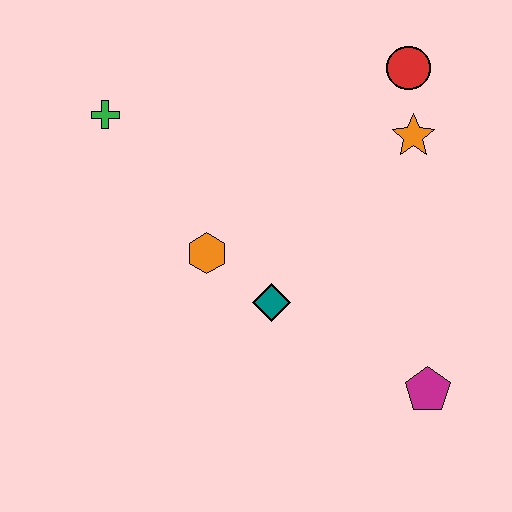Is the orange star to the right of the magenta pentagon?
No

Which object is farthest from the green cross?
The magenta pentagon is farthest from the green cross.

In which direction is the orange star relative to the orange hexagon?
The orange star is to the right of the orange hexagon.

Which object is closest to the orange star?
The red circle is closest to the orange star.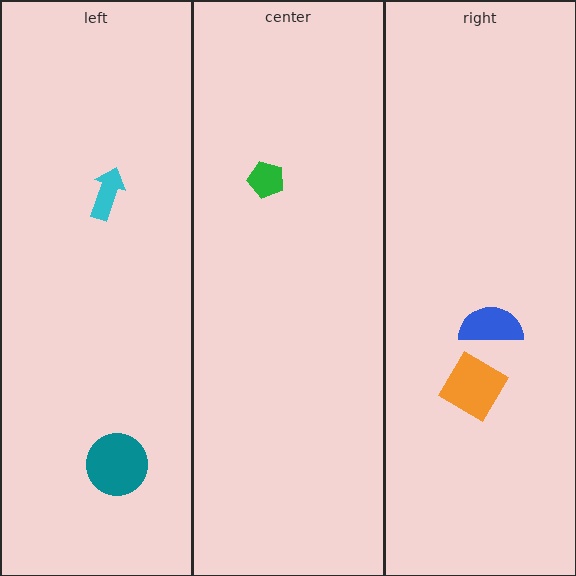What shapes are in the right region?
The orange diamond, the blue semicircle.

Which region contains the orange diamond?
The right region.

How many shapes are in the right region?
2.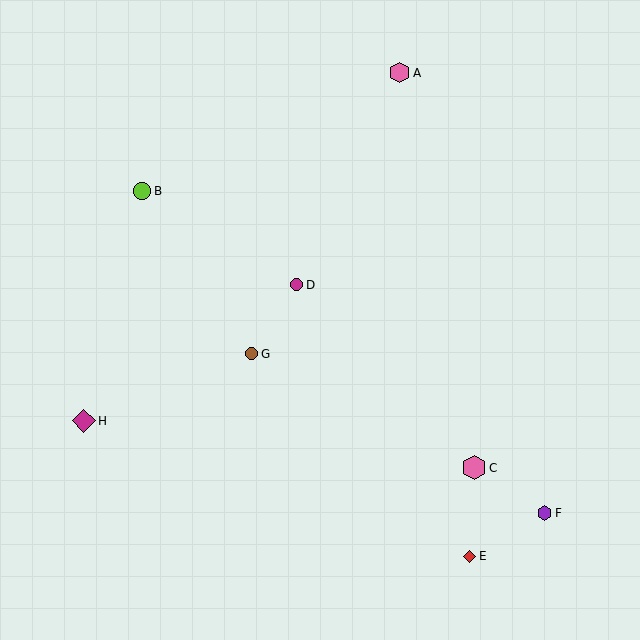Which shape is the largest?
The pink hexagon (labeled C) is the largest.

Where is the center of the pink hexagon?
The center of the pink hexagon is at (400, 73).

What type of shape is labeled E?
Shape E is a red diamond.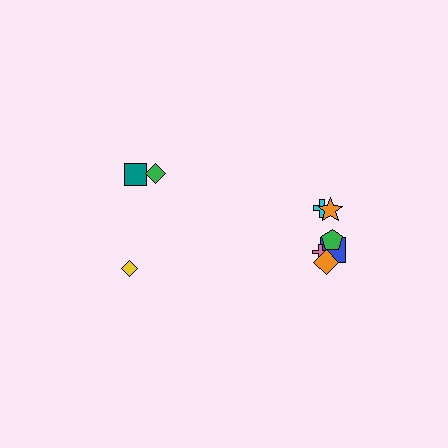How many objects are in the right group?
There are 6 objects.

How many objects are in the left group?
There are 3 objects.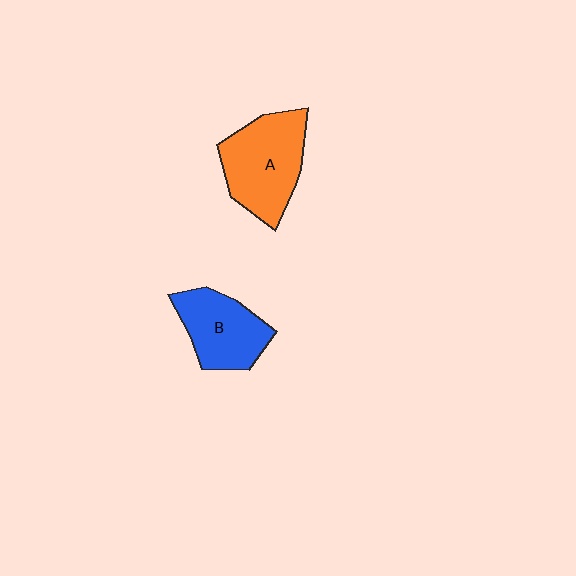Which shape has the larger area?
Shape A (orange).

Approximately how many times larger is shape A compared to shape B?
Approximately 1.3 times.